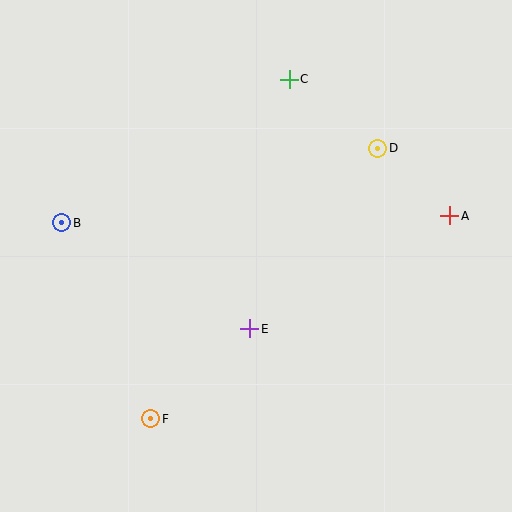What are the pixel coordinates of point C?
Point C is at (289, 79).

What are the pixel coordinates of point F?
Point F is at (151, 419).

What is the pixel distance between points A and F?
The distance between A and F is 361 pixels.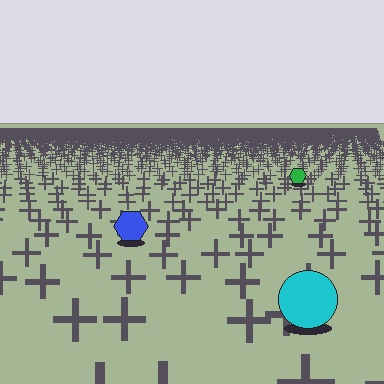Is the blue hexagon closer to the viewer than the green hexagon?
Yes. The blue hexagon is closer — you can tell from the texture gradient: the ground texture is coarser near it.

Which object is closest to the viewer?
The cyan circle is closest. The texture marks near it are larger and more spread out.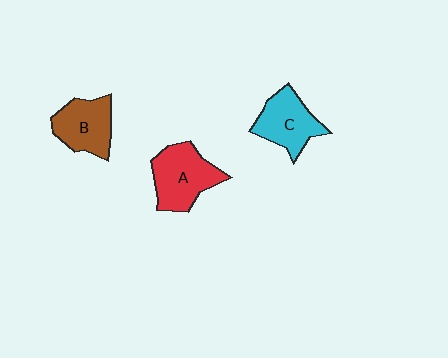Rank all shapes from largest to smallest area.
From largest to smallest: A (red), C (cyan), B (brown).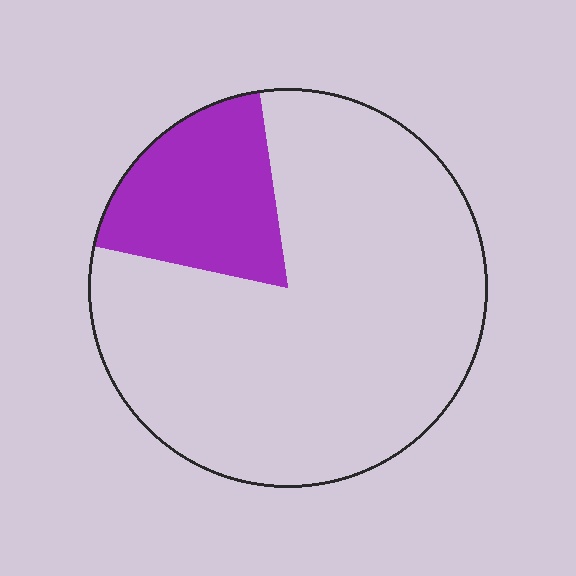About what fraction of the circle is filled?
About one fifth (1/5).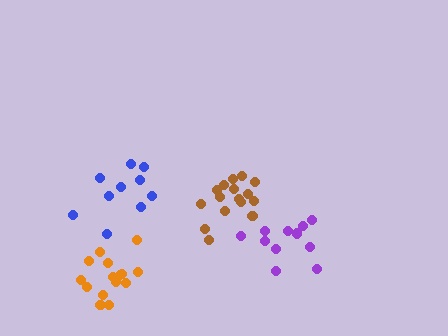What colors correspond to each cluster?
The clusters are colored: blue, brown, purple, orange.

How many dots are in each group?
Group 1: 10 dots, Group 2: 16 dots, Group 3: 11 dots, Group 4: 15 dots (52 total).